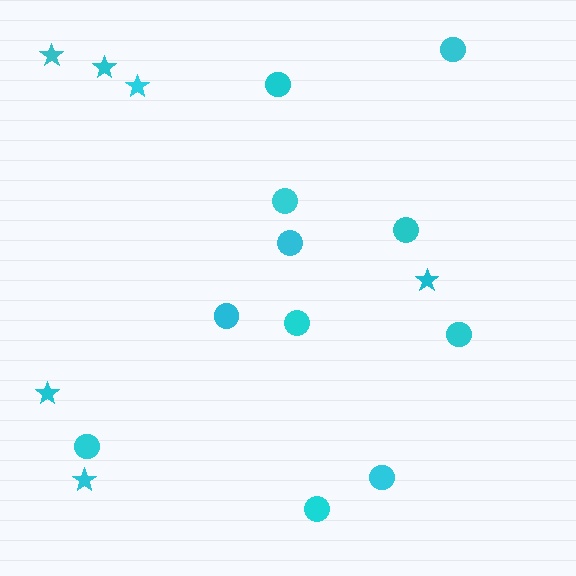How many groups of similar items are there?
There are 2 groups: one group of stars (6) and one group of circles (11).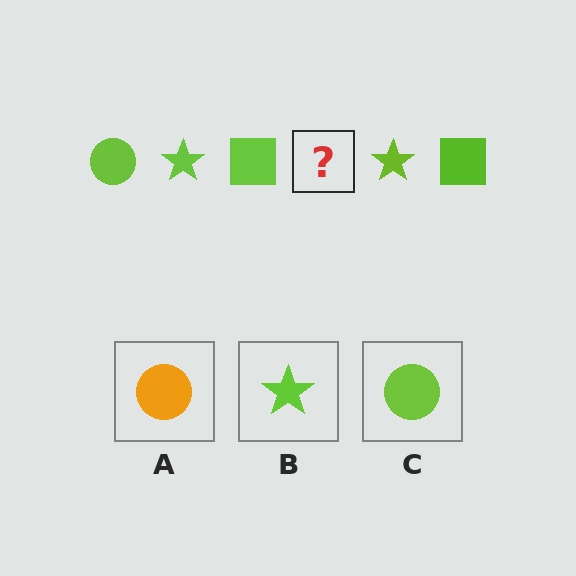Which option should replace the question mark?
Option C.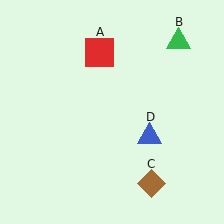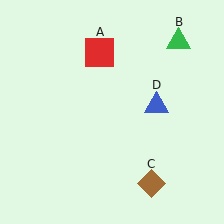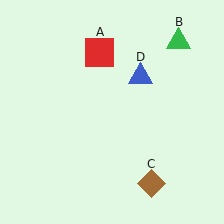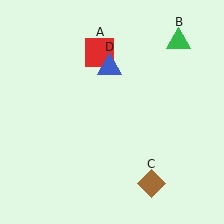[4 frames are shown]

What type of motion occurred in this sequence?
The blue triangle (object D) rotated counterclockwise around the center of the scene.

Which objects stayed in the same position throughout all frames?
Red square (object A) and green triangle (object B) and brown diamond (object C) remained stationary.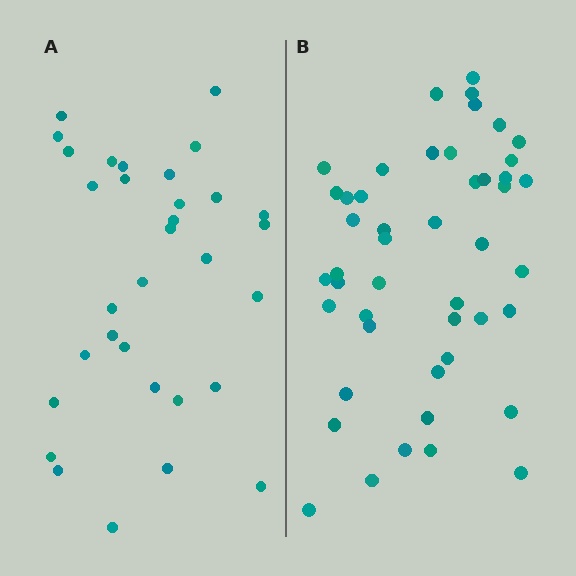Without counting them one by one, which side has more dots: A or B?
Region B (the right region) has more dots.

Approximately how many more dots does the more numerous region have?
Region B has approximately 15 more dots than region A.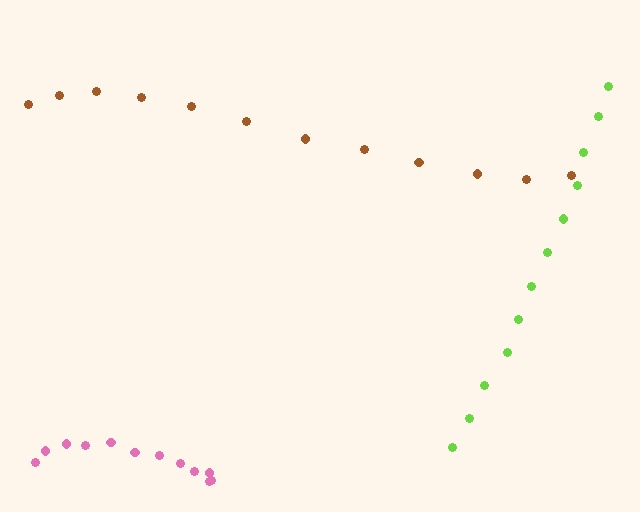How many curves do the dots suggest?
There are 3 distinct paths.